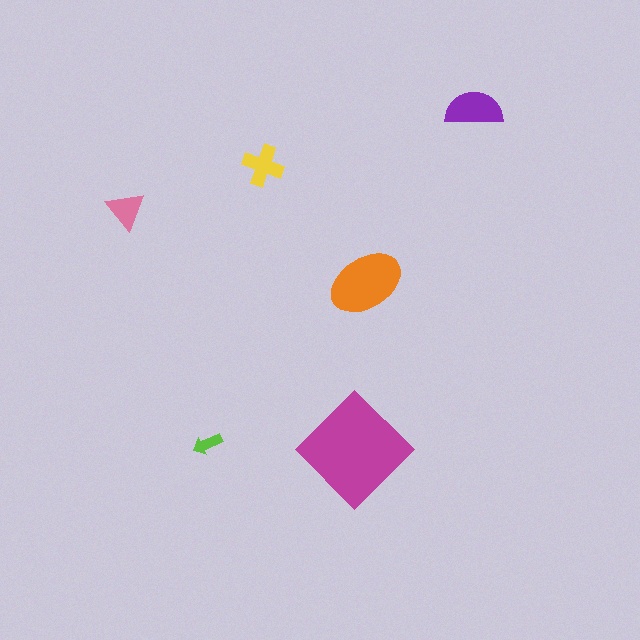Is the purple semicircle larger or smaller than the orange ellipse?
Smaller.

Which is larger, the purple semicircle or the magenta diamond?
The magenta diamond.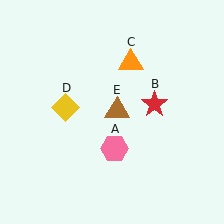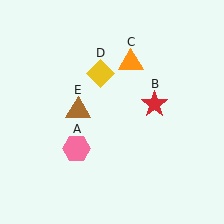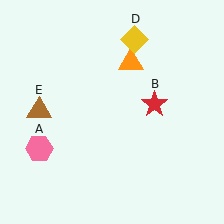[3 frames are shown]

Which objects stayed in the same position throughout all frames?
Red star (object B) and orange triangle (object C) remained stationary.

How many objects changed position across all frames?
3 objects changed position: pink hexagon (object A), yellow diamond (object D), brown triangle (object E).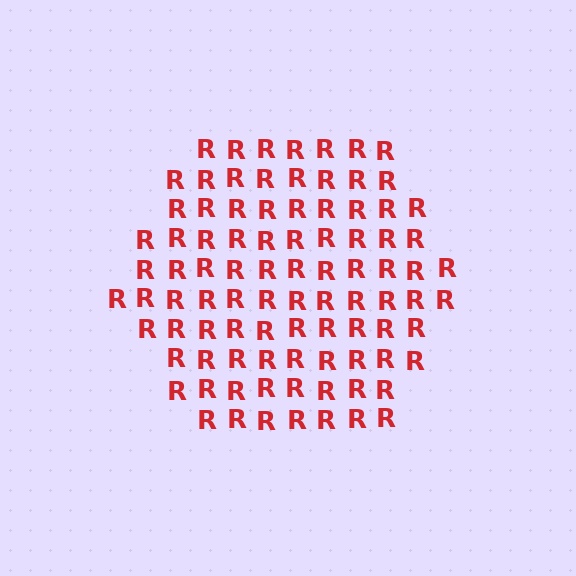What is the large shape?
The large shape is a hexagon.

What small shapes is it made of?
It is made of small letter R's.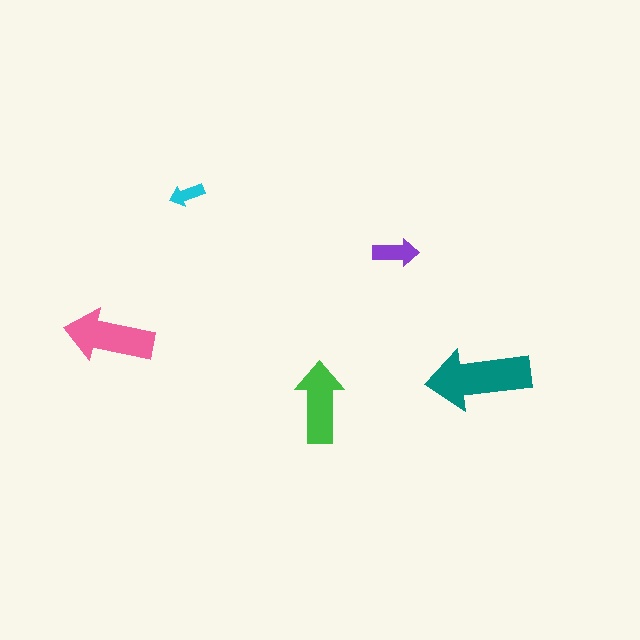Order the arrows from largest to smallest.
the teal one, the pink one, the green one, the purple one, the cyan one.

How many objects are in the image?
There are 5 objects in the image.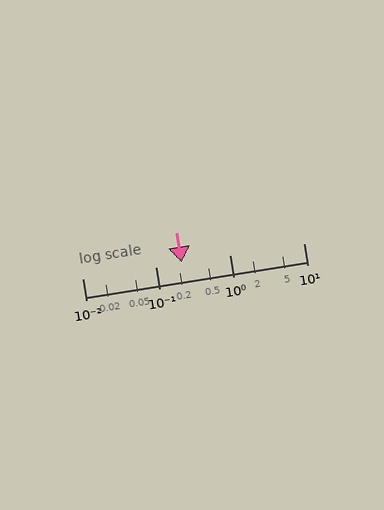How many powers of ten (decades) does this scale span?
The scale spans 3 decades, from 0.01 to 10.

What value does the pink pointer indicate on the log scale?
The pointer indicates approximately 0.22.